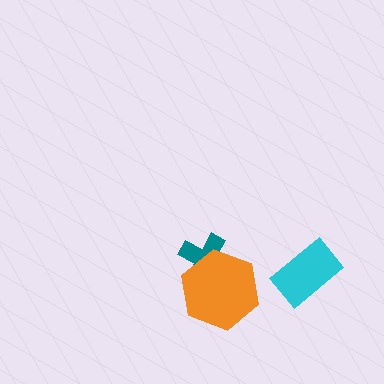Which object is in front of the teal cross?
The orange hexagon is in front of the teal cross.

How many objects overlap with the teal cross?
1 object overlaps with the teal cross.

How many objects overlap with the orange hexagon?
1 object overlaps with the orange hexagon.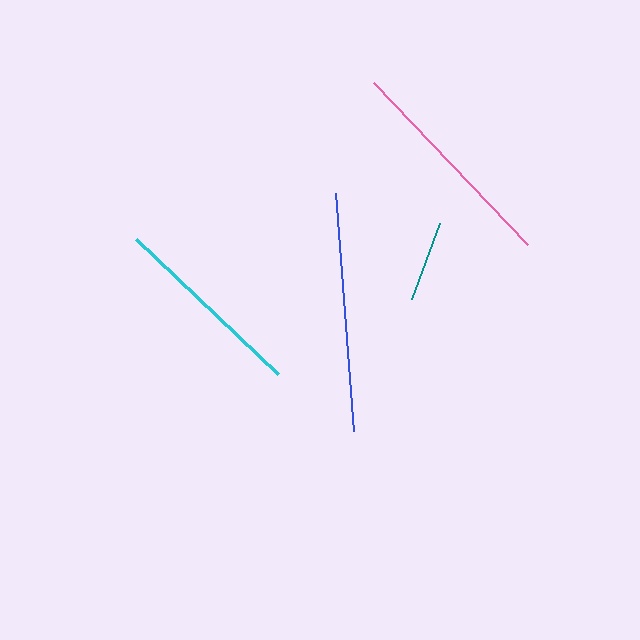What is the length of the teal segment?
The teal segment is approximately 80 pixels long.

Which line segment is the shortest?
The teal line is the shortest at approximately 80 pixels.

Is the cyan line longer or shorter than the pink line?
The pink line is longer than the cyan line.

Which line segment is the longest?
The blue line is the longest at approximately 239 pixels.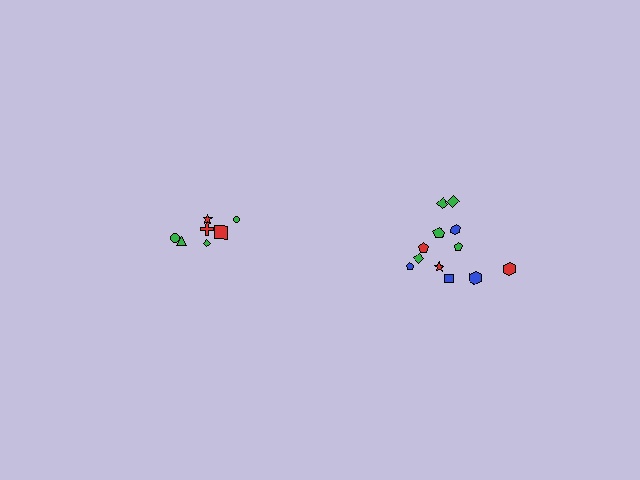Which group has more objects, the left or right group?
The right group.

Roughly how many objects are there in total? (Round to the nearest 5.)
Roughly 20 objects in total.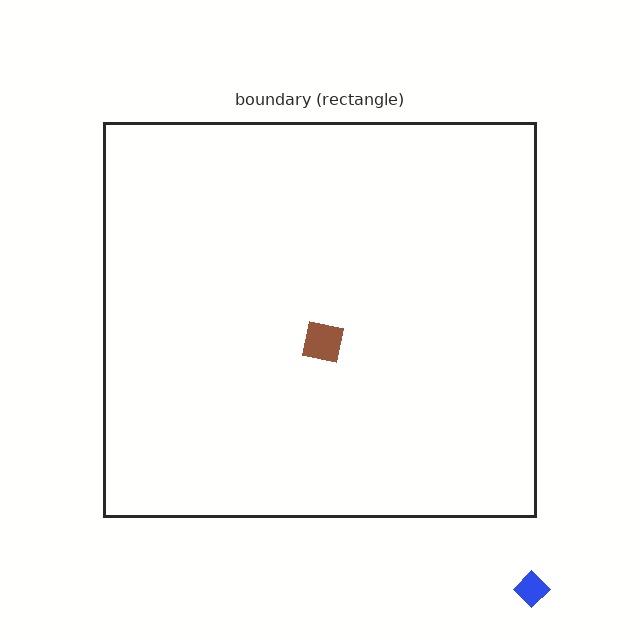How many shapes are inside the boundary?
1 inside, 1 outside.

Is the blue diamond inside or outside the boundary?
Outside.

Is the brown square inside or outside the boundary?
Inside.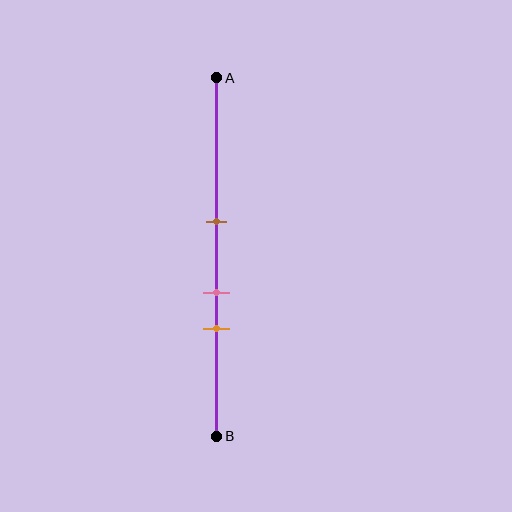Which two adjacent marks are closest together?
The pink and orange marks are the closest adjacent pair.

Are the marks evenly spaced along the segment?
Yes, the marks are approximately evenly spaced.